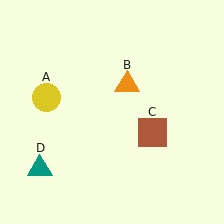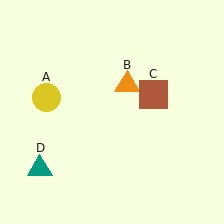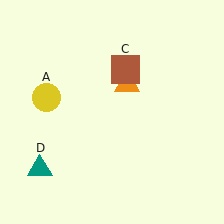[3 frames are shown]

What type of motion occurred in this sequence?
The brown square (object C) rotated counterclockwise around the center of the scene.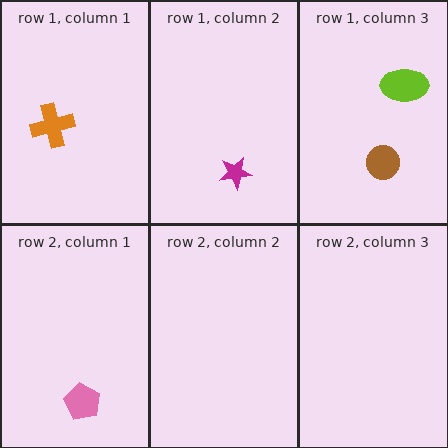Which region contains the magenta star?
The row 1, column 2 region.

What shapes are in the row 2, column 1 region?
The pink pentagon.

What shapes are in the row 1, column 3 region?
The lime ellipse, the brown circle.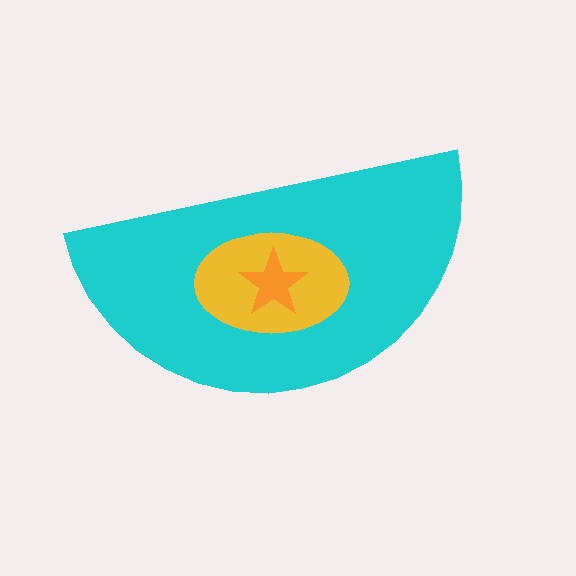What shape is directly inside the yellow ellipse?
The orange star.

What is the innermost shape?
The orange star.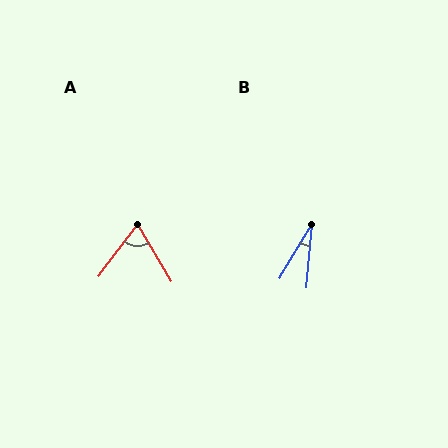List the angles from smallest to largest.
B (26°), A (67°).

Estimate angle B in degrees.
Approximately 26 degrees.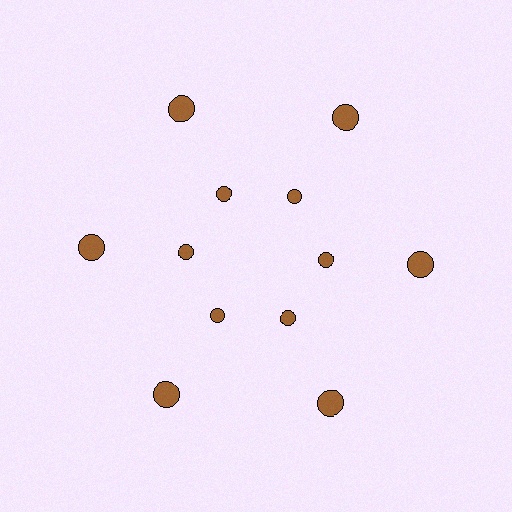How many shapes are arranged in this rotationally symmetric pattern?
There are 12 shapes, arranged in 6 groups of 2.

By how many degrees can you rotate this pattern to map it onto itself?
The pattern maps onto itself every 60 degrees of rotation.